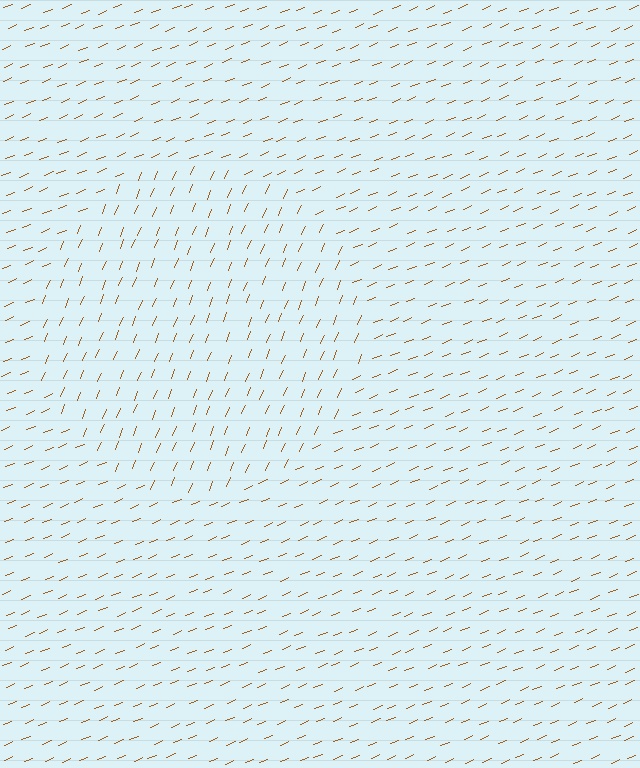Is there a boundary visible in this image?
Yes, there is a texture boundary formed by a change in line orientation.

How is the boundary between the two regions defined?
The boundary is defined purely by a change in line orientation (approximately 45 degrees difference). All lines are the same color and thickness.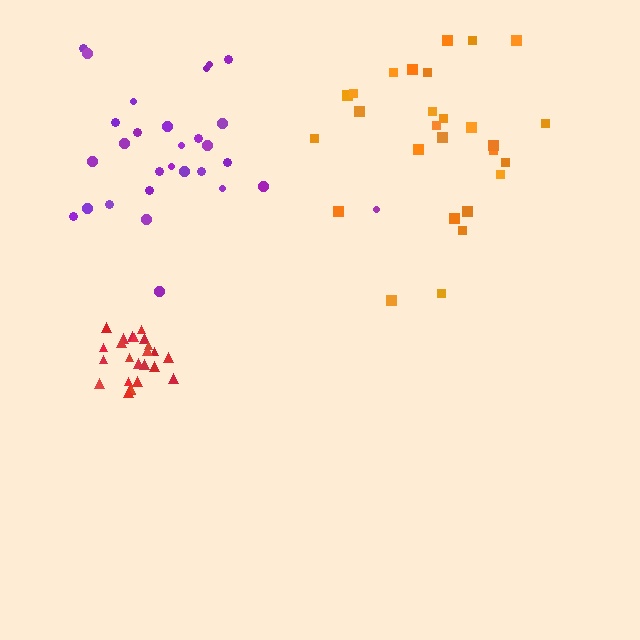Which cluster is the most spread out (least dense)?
Orange.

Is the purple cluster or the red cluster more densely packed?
Red.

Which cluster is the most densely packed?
Red.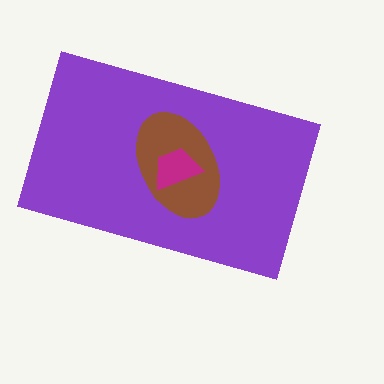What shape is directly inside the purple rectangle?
The brown ellipse.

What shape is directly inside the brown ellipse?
The magenta trapezoid.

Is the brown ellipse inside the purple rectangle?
Yes.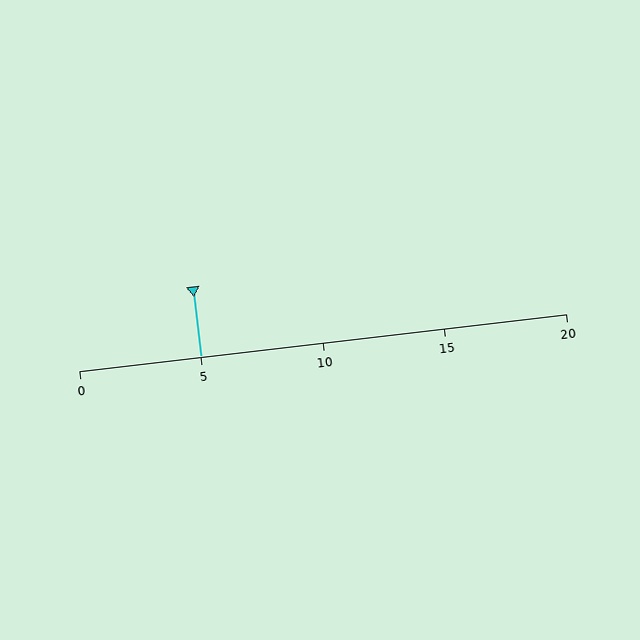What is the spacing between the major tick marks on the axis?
The major ticks are spaced 5 apart.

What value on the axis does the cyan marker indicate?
The marker indicates approximately 5.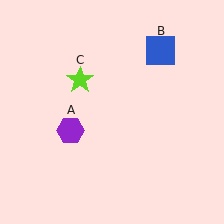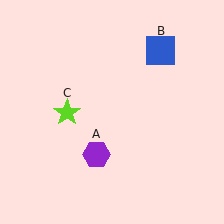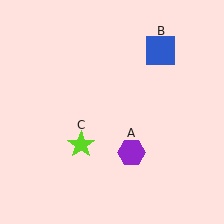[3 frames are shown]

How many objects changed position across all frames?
2 objects changed position: purple hexagon (object A), lime star (object C).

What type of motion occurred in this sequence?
The purple hexagon (object A), lime star (object C) rotated counterclockwise around the center of the scene.